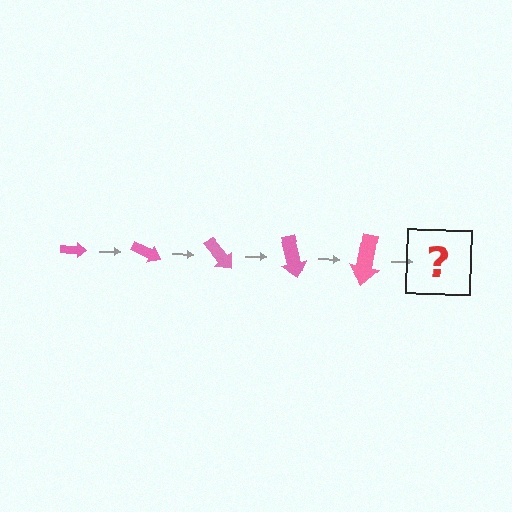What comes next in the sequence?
The next element should be an arrow, larger than the previous one and rotated 125 degrees from the start.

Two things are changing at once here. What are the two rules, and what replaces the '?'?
The two rules are that the arrow grows larger each step and it rotates 25 degrees each step. The '?' should be an arrow, larger than the previous one and rotated 125 degrees from the start.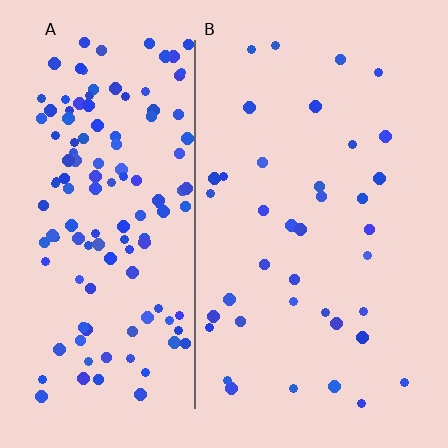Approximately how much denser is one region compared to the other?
Approximately 3.5× — region A over region B.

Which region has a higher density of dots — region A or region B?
A (the left).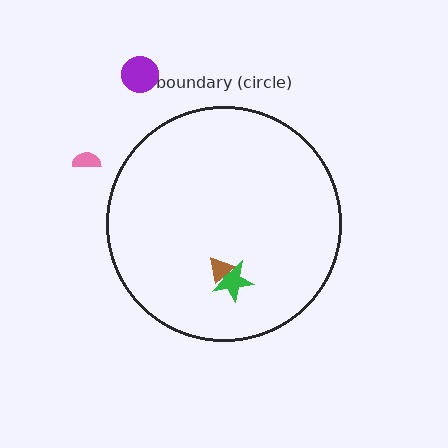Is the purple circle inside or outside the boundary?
Outside.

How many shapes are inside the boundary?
2 inside, 2 outside.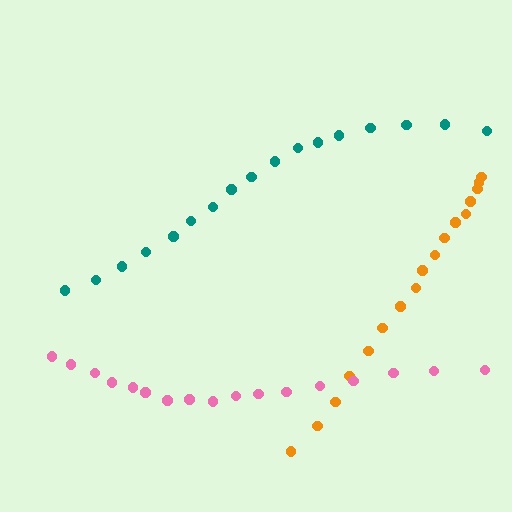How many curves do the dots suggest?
There are 3 distinct paths.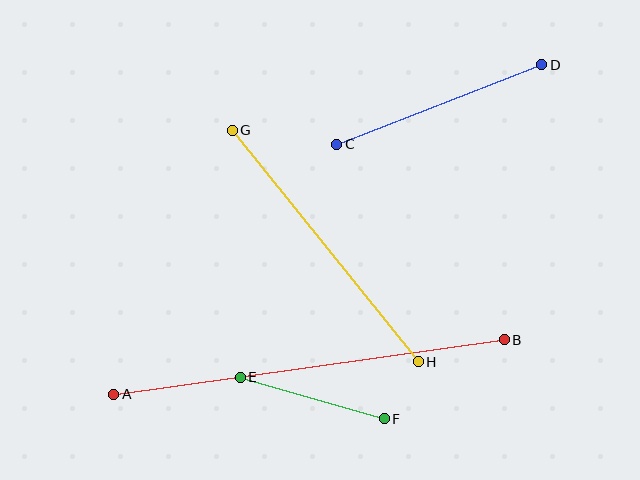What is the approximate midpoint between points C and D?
The midpoint is at approximately (439, 105) pixels.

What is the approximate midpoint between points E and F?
The midpoint is at approximately (312, 398) pixels.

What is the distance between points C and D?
The distance is approximately 220 pixels.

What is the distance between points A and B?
The distance is approximately 394 pixels.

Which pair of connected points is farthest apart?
Points A and B are farthest apart.